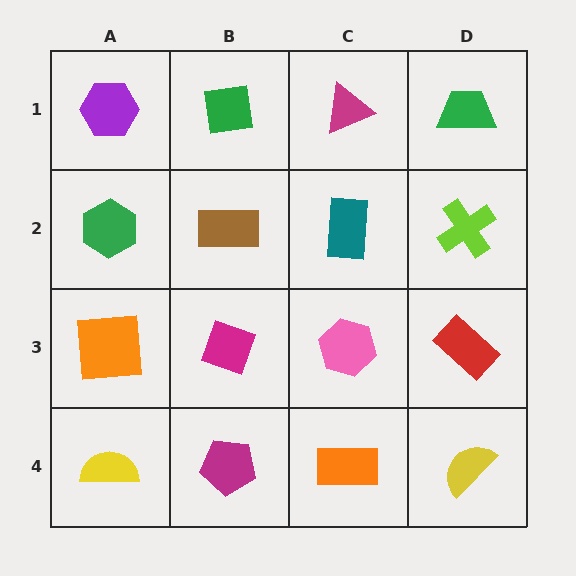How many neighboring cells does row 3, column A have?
3.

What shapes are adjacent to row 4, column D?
A red rectangle (row 3, column D), an orange rectangle (row 4, column C).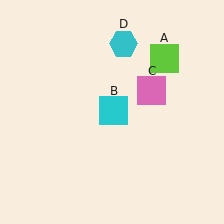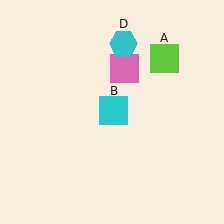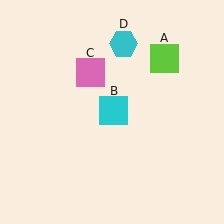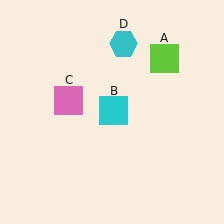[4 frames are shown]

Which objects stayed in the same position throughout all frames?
Lime square (object A) and cyan square (object B) and cyan hexagon (object D) remained stationary.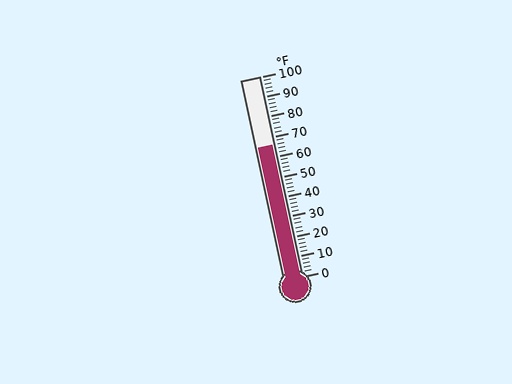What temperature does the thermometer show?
The thermometer shows approximately 66°F.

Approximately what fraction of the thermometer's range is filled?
The thermometer is filled to approximately 65% of its range.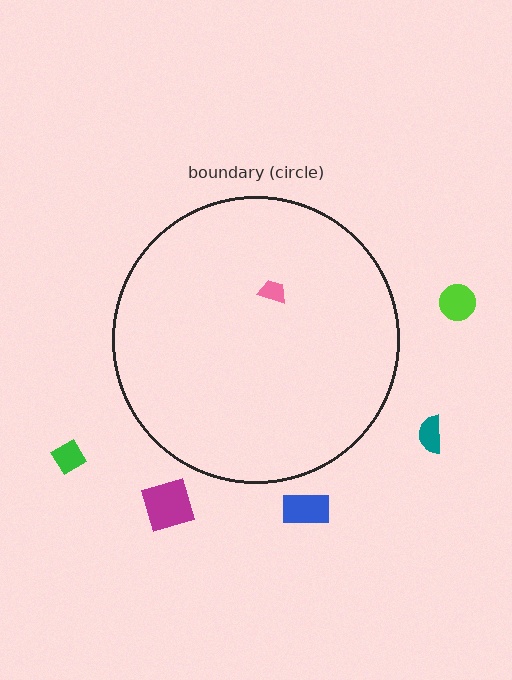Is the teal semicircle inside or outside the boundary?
Outside.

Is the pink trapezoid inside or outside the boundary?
Inside.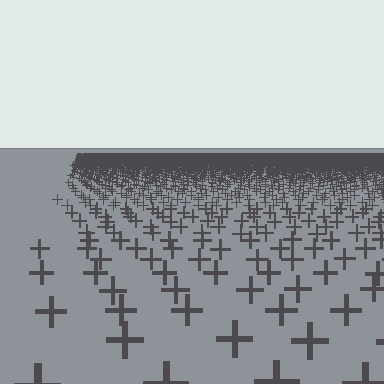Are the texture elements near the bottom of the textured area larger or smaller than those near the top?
Larger. Near the bottom, elements are closer to the viewer and appear at a bigger on-screen size.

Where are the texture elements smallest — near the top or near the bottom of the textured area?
Near the top.